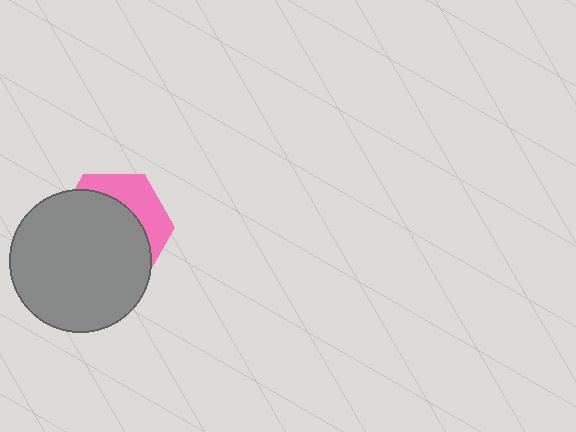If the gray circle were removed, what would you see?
You would see the complete pink hexagon.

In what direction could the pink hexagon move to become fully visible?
The pink hexagon could move toward the upper-right. That would shift it out from behind the gray circle entirely.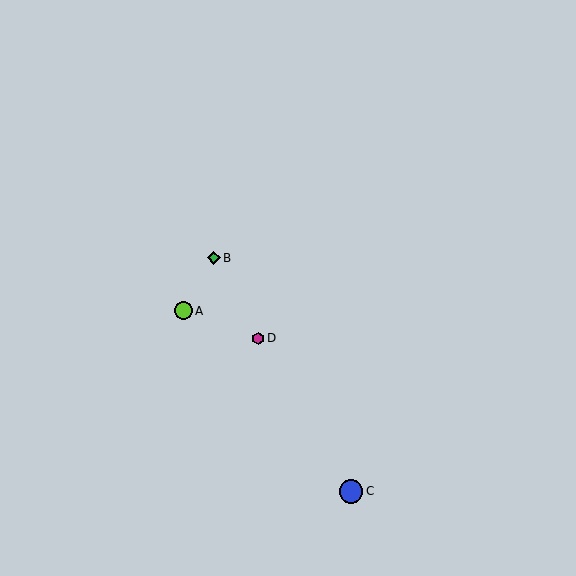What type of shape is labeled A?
Shape A is a lime circle.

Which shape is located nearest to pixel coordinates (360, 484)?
The blue circle (labeled C) at (351, 491) is nearest to that location.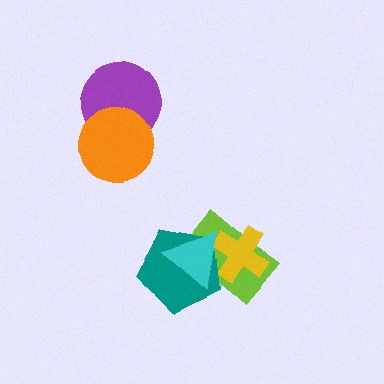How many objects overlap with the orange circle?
1 object overlaps with the orange circle.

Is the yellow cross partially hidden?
Yes, it is partially covered by another shape.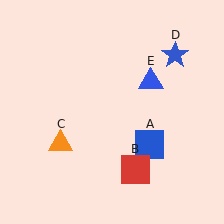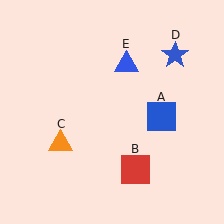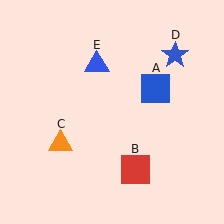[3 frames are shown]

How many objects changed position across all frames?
2 objects changed position: blue square (object A), blue triangle (object E).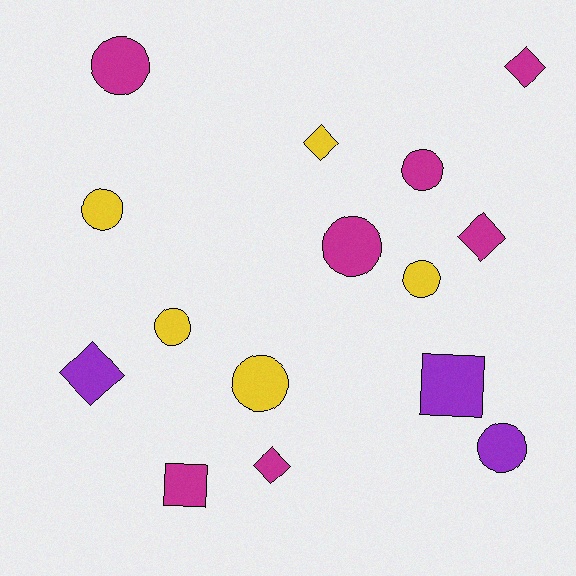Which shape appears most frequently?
Circle, with 8 objects.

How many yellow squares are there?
There are no yellow squares.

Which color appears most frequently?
Magenta, with 7 objects.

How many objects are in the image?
There are 15 objects.